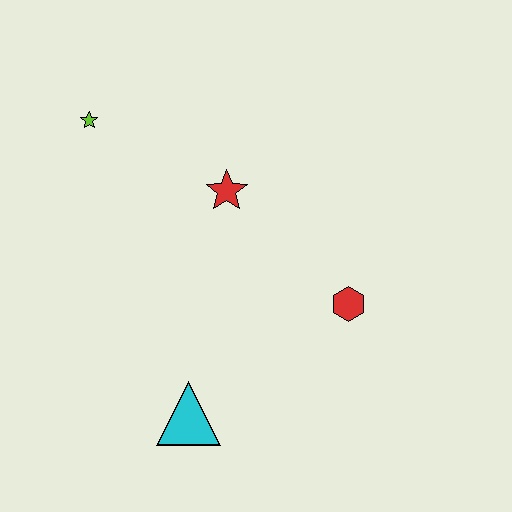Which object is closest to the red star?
The lime star is closest to the red star.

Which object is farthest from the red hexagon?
The lime star is farthest from the red hexagon.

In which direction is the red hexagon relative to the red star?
The red hexagon is to the right of the red star.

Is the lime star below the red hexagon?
No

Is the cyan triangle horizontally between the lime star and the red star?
Yes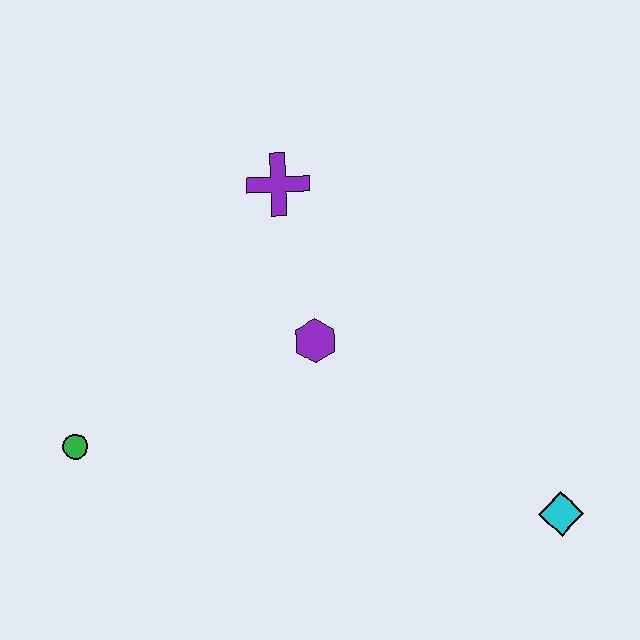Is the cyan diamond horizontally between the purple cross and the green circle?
No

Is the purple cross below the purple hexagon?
No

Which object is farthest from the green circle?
The cyan diamond is farthest from the green circle.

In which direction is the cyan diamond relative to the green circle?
The cyan diamond is to the right of the green circle.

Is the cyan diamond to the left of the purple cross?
No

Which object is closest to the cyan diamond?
The purple hexagon is closest to the cyan diamond.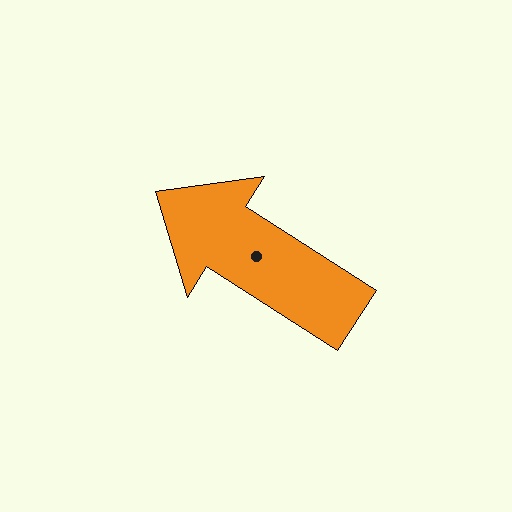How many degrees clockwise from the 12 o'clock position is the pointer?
Approximately 302 degrees.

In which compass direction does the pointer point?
Northwest.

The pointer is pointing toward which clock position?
Roughly 10 o'clock.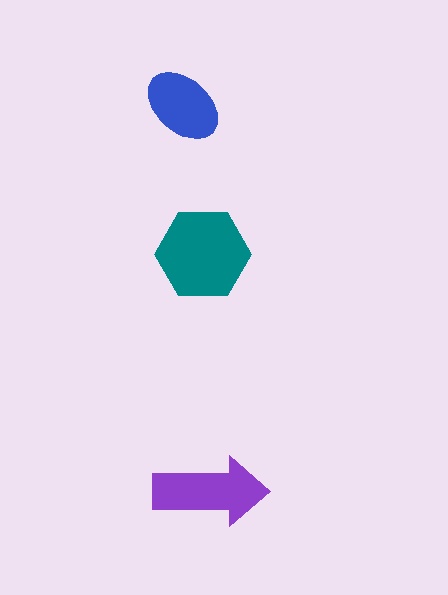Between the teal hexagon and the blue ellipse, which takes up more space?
The teal hexagon.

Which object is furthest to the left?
The blue ellipse is leftmost.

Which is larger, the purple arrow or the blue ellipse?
The purple arrow.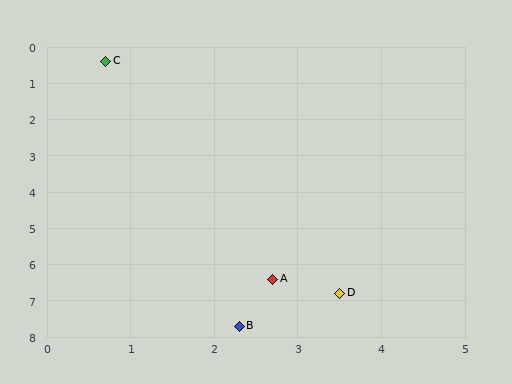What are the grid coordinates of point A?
Point A is at approximately (2.7, 6.4).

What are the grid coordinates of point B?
Point B is at approximately (2.3, 7.7).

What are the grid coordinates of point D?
Point D is at approximately (3.5, 6.8).